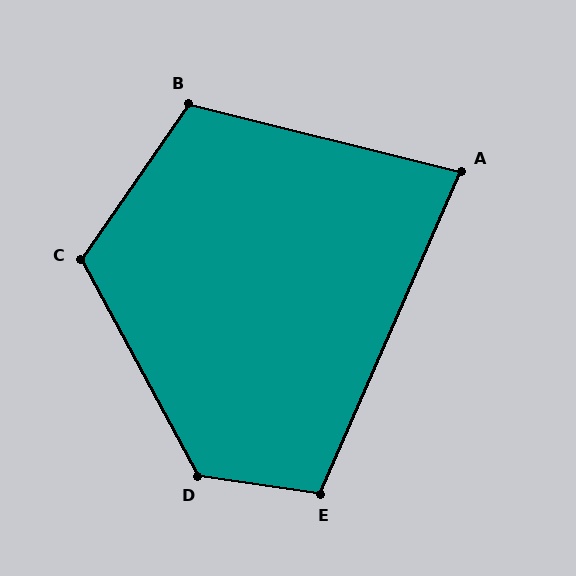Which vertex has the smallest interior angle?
A, at approximately 80 degrees.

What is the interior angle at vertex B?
Approximately 111 degrees (obtuse).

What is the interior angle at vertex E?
Approximately 105 degrees (obtuse).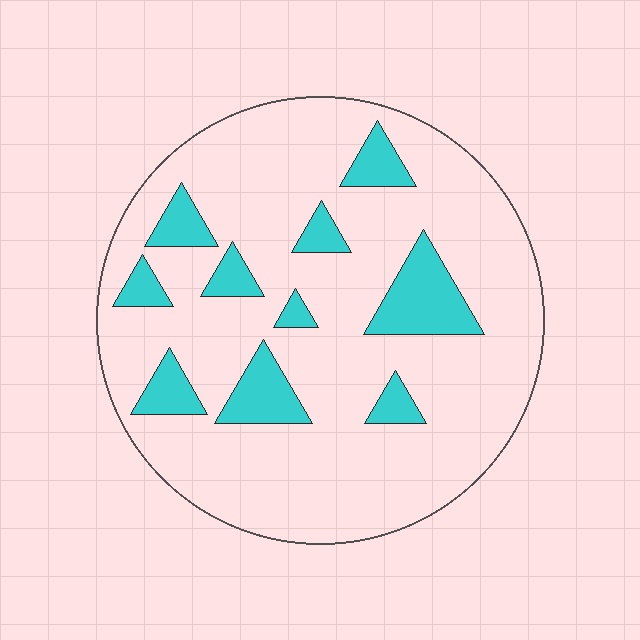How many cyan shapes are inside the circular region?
10.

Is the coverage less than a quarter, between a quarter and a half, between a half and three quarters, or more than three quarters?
Less than a quarter.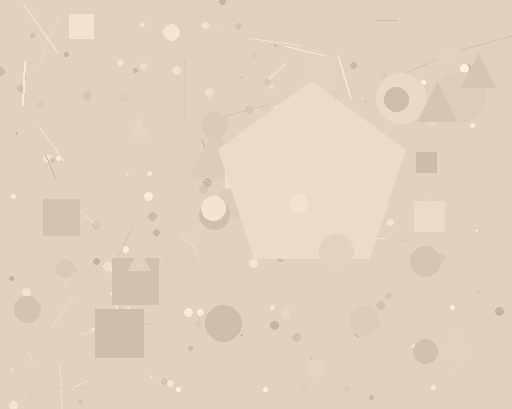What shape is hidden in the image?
A pentagon is hidden in the image.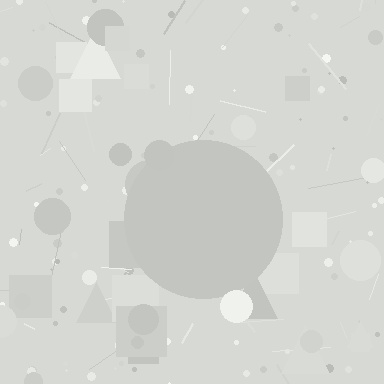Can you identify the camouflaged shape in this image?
The camouflaged shape is a circle.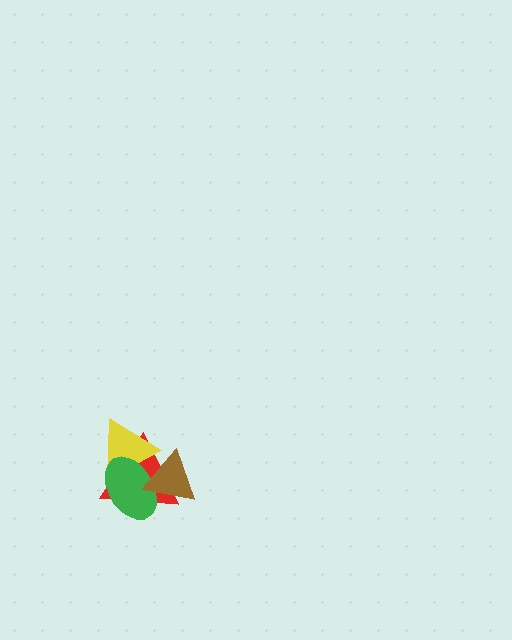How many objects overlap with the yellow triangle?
3 objects overlap with the yellow triangle.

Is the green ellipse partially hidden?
Yes, it is partially covered by another shape.